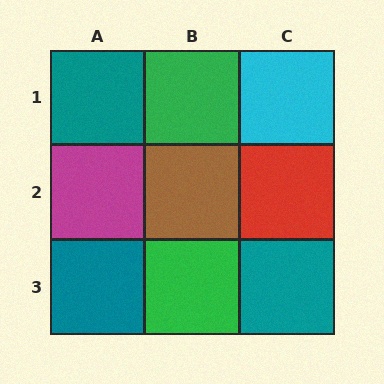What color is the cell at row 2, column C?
Red.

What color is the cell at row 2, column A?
Magenta.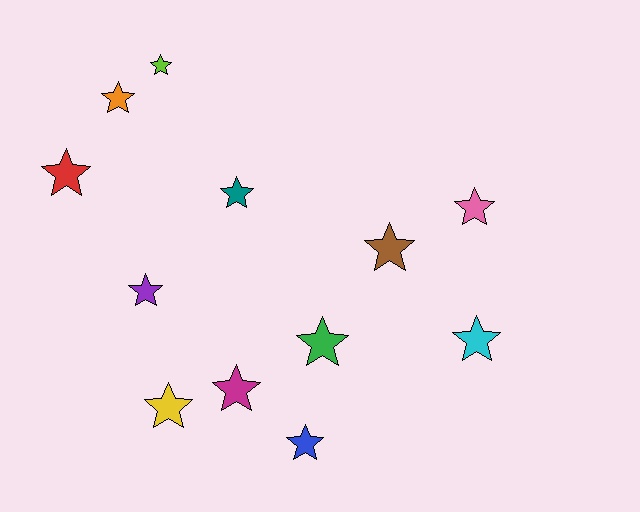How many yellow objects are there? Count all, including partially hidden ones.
There is 1 yellow object.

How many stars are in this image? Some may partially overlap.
There are 12 stars.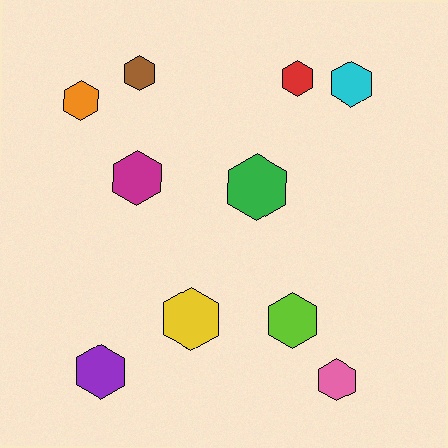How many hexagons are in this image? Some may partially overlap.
There are 10 hexagons.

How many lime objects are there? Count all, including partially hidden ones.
There is 1 lime object.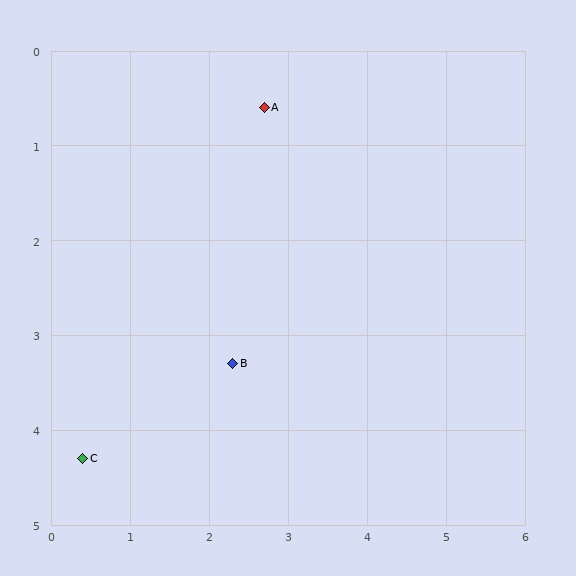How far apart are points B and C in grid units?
Points B and C are about 2.1 grid units apart.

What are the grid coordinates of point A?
Point A is at approximately (2.7, 0.6).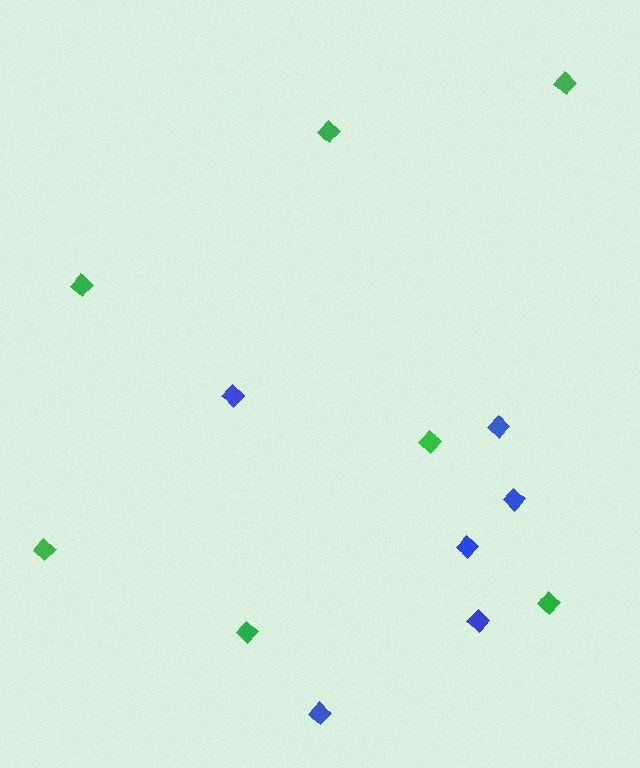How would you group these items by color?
There are 2 groups: one group of green diamonds (7) and one group of blue diamonds (6).